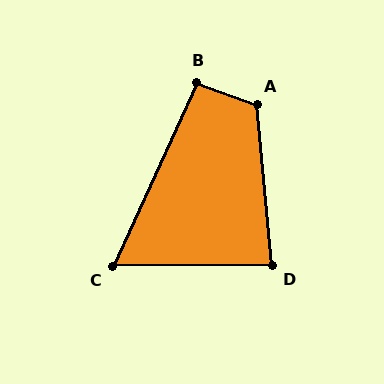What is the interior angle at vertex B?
Approximately 95 degrees (obtuse).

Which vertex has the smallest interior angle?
C, at approximately 65 degrees.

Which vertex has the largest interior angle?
A, at approximately 115 degrees.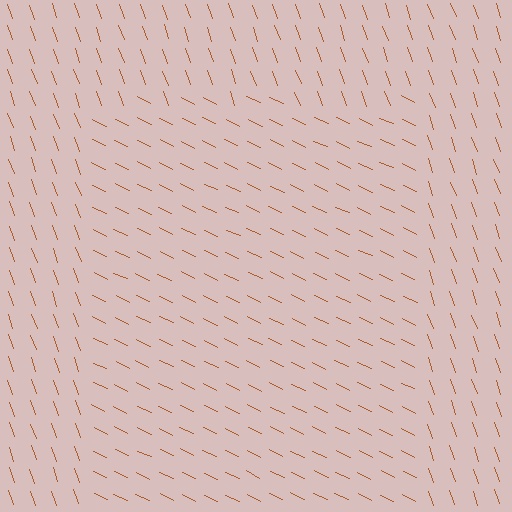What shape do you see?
I see a rectangle.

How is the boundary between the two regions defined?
The boundary is defined purely by a change in line orientation (approximately 45 degrees difference). All lines are the same color and thickness.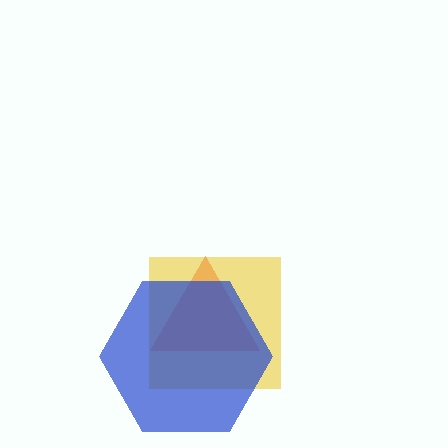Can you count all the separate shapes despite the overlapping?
Yes, there are 3 separate shapes.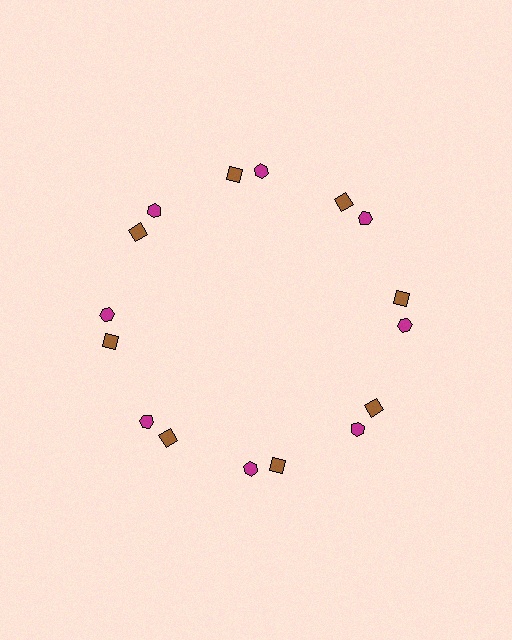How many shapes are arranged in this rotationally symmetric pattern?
There are 16 shapes, arranged in 8 groups of 2.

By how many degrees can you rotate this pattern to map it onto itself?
The pattern maps onto itself every 45 degrees of rotation.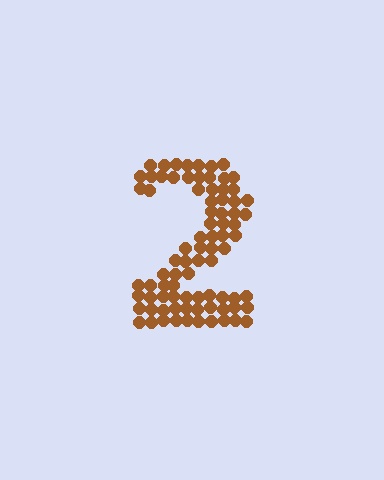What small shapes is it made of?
It is made of small circles.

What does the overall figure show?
The overall figure shows the digit 2.